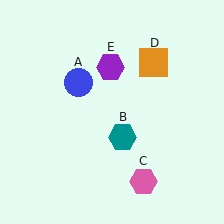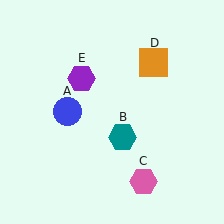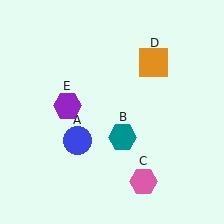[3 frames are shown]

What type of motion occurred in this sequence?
The blue circle (object A), purple hexagon (object E) rotated counterclockwise around the center of the scene.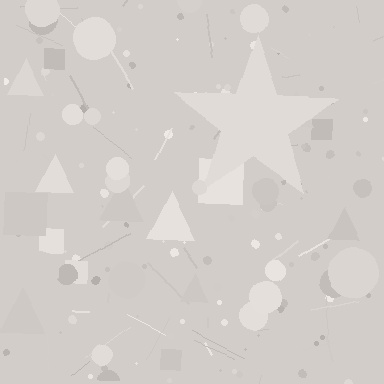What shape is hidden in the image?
A star is hidden in the image.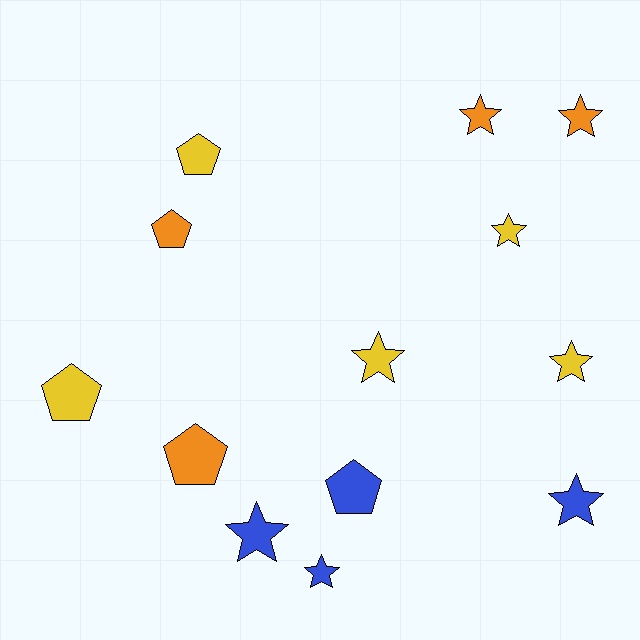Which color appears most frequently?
Yellow, with 5 objects.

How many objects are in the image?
There are 13 objects.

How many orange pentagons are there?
There are 2 orange pentagons.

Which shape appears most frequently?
Star, with 8 objects.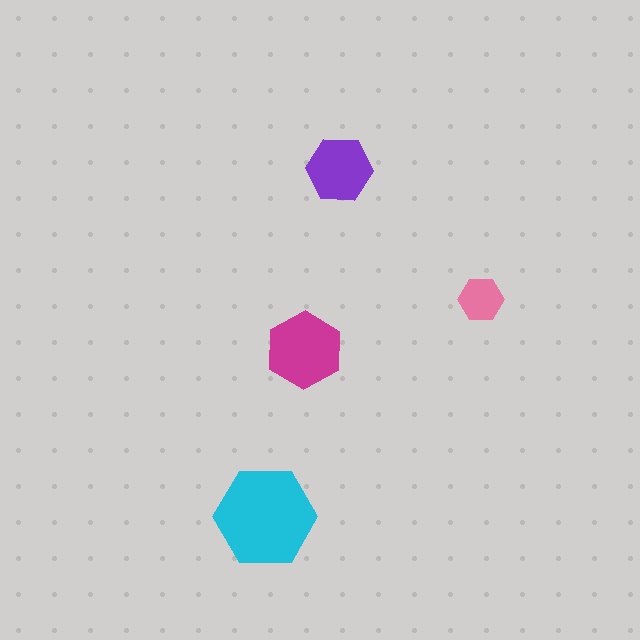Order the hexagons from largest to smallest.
the cyan one, the magenta one, the purple one, the pink one.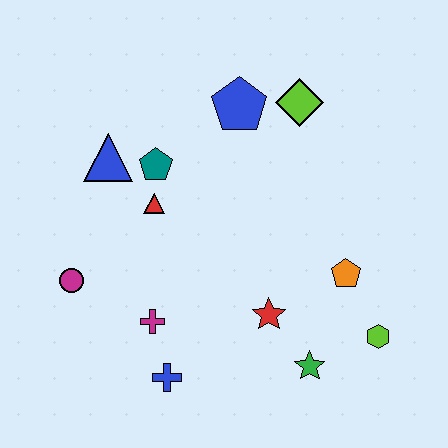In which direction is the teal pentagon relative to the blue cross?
The teal pentagon is above the blue cross.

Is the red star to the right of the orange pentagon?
No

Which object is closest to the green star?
The red star is closest to the green star.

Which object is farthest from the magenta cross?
The lime diamond is farthest from the magenta cross.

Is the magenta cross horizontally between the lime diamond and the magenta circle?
Yes